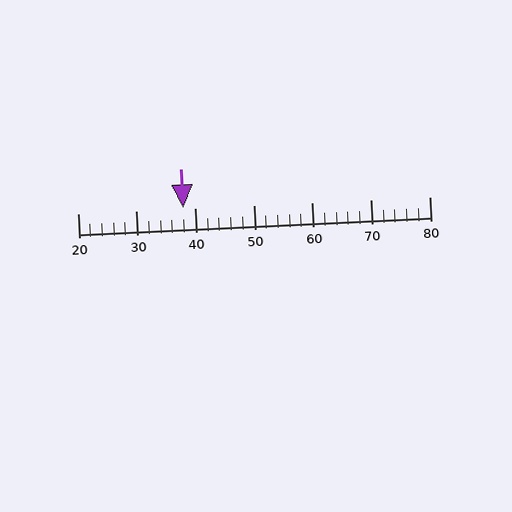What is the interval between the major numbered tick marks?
The major tick marks are spaced 10 units apart.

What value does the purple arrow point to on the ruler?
The purple arrow points to approximately 38.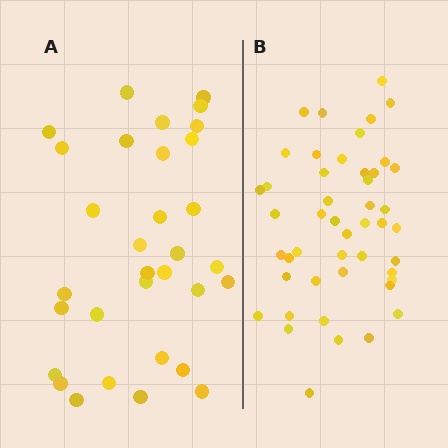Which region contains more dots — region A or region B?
Region B (the right region) has more dots.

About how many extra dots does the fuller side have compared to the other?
Region B has approximately 15 more dots than region A.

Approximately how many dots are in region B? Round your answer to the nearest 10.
About 50 dots. (The exact count is 47, which rounds to 50.)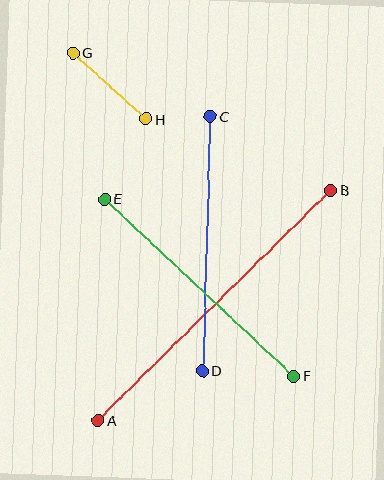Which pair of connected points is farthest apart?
Points A and B are farthest apart.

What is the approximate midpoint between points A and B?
The midpoint is at approximately (214, 305) pixels.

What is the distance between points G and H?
The distance is approximately 99 pixels.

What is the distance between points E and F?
The distance is approximately 259 pixels.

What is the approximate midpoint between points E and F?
The midpoint is at approximately (199, 288) pixels.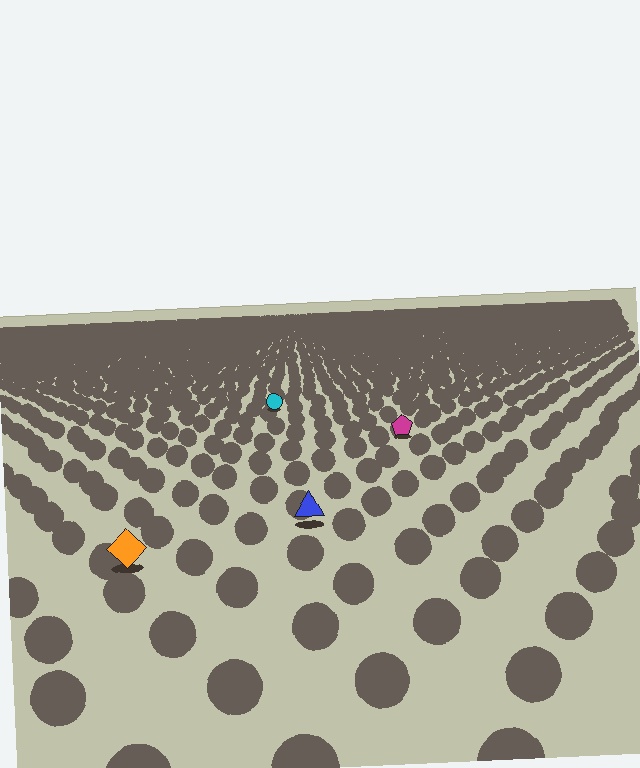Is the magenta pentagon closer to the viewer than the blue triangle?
No. The blue triangle is closer — you can tell from the texture gradient: the ground texture is coarser near it.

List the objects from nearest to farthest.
From nearest to farthest: the orange diamond, the blue triangle, the magenta pentagon, the cyan circle.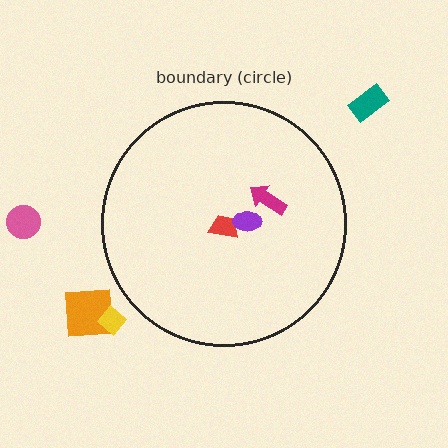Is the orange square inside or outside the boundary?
Outside.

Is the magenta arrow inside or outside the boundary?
Inside.